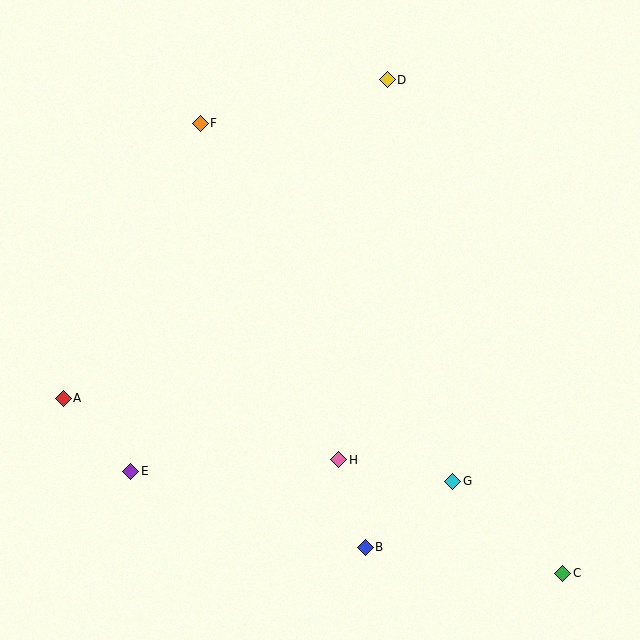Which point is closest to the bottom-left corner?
Point E is closest to the bottom-left corner.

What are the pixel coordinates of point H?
Point H is at (339, 460).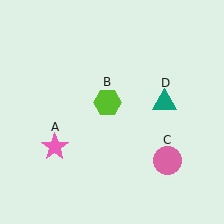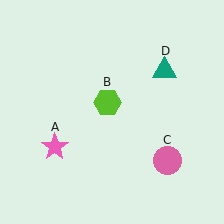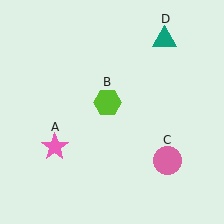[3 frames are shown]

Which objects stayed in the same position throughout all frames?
Pink star (object A) and lime hexagon (object B) and pink circle (object C) remained stationary.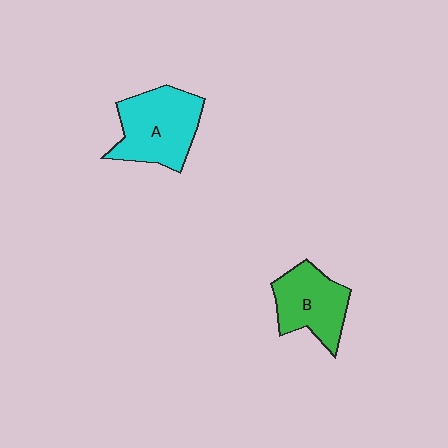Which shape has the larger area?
Shape A (cyan).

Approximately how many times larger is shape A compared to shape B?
Approximately 1.3 times.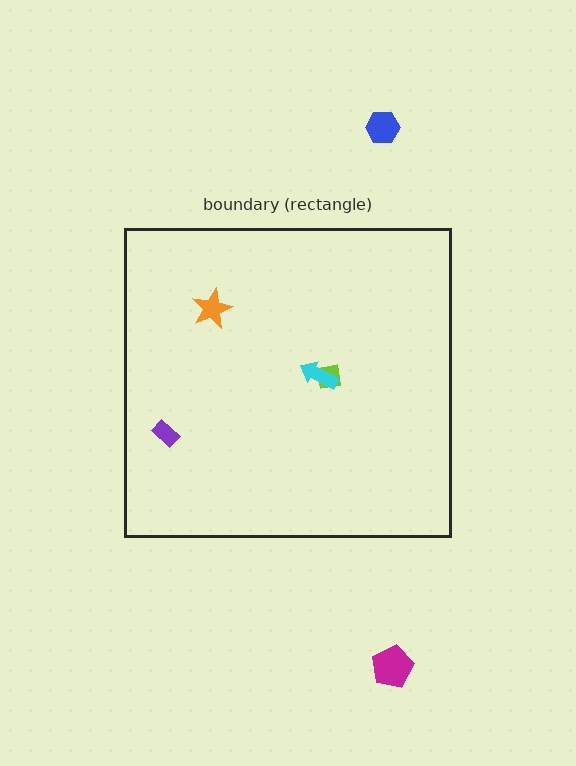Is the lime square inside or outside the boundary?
Inside.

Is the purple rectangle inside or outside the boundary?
Inside.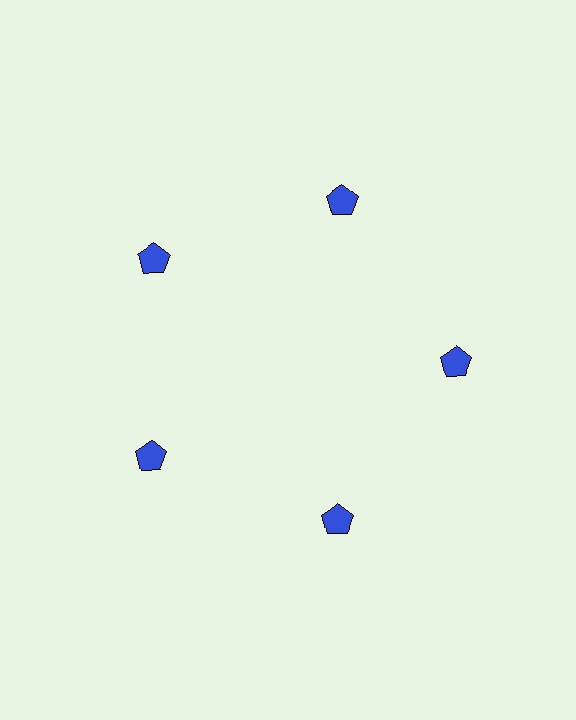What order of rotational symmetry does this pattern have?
This pattern has 5-fold rotational symmetry.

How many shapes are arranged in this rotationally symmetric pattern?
There are 5 shapes, arranged in 5 groups of 1.